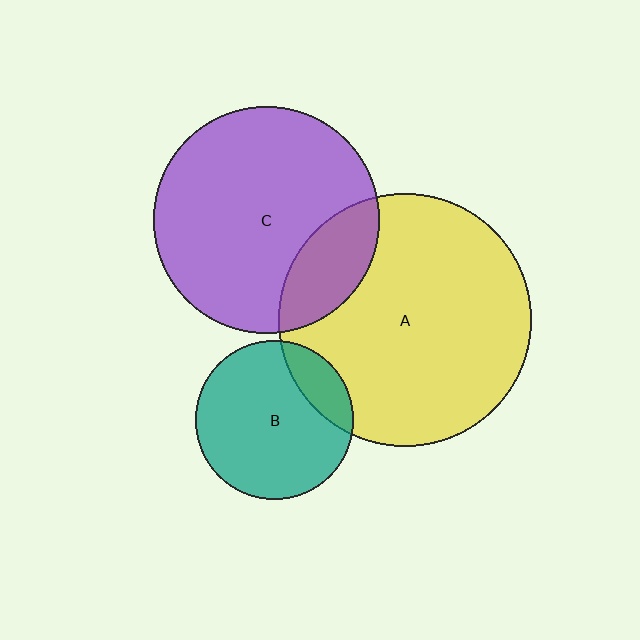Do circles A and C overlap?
Yes.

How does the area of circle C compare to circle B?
Approximately 2.0 times.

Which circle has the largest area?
Circle A (yellow).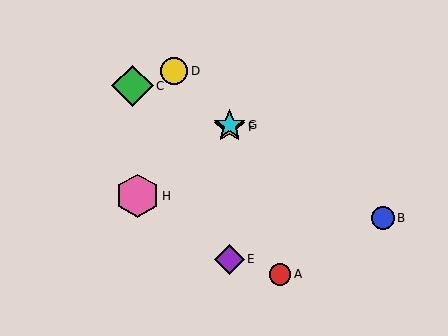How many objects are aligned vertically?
3 objects (E, F, G) are aligned vertically.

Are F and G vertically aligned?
Yes, both are at x≈230.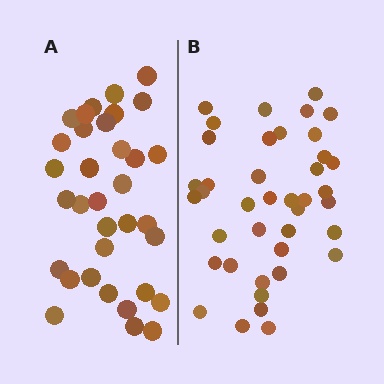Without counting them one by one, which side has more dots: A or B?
Region B (the right region) has more dots.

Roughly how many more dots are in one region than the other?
Region B has about 6 more dots than region A.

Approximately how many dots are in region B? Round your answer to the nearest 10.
About 40 dots.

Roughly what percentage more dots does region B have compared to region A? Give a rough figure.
About 20% more.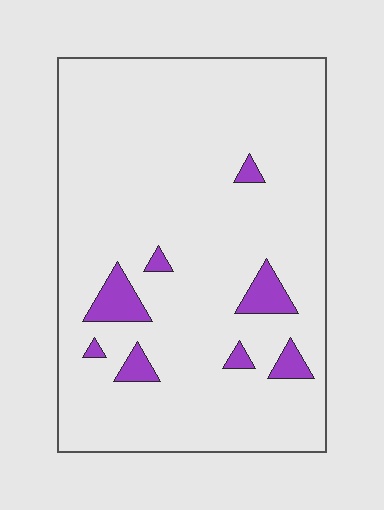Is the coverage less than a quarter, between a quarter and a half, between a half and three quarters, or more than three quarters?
Less than a quarter.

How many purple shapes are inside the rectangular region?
8.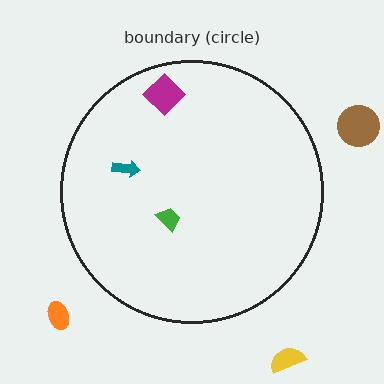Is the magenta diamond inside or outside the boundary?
Inside.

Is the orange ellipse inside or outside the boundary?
Outside.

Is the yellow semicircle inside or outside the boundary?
Outside.